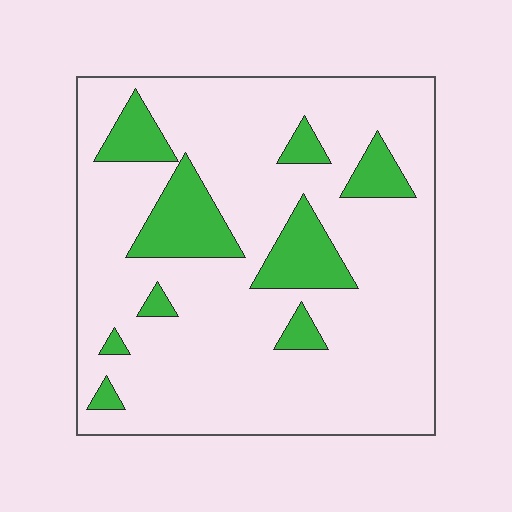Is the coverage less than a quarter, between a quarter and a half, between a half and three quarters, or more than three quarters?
Less than a quarter.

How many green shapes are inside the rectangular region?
9.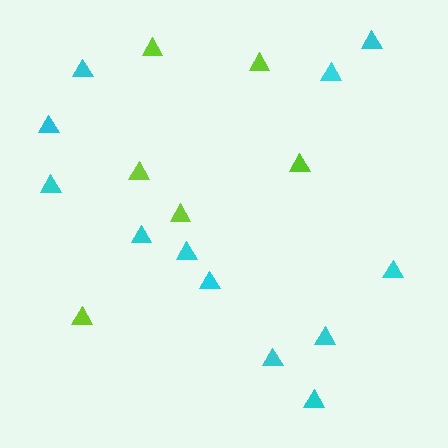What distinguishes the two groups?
There are 2 groups: one group of cyan triangles (12) and one group of lime triangles (6).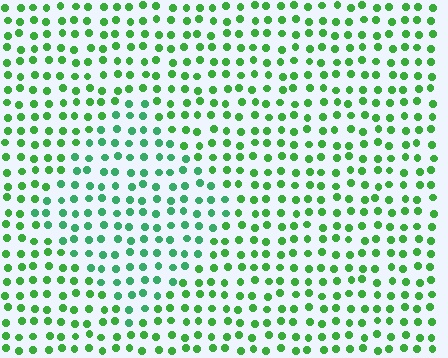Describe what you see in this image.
The image is filled with small green elements in a uniform arrangement. A diamond-shaped region is visible where the elements are tinted to a slightly different hue, forming a subtle color boundary.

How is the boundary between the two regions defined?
The boundary is defined purely by a slight shift in hue (about 26 degrees). Spacing, size, and orientation are identical on both sides.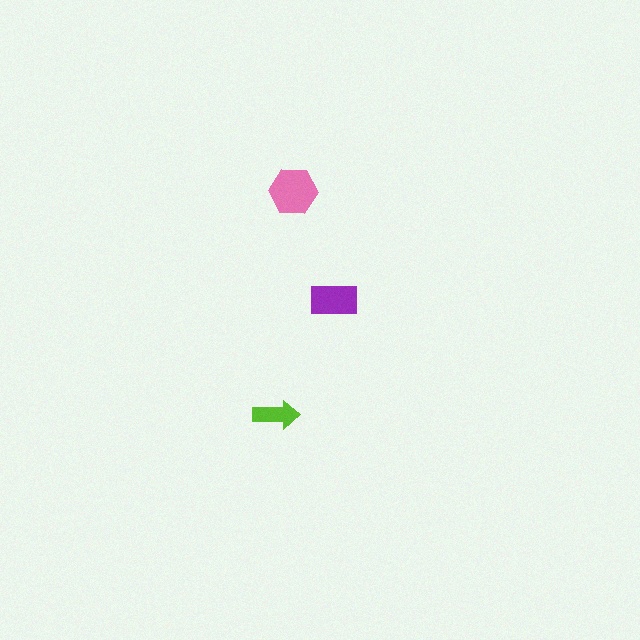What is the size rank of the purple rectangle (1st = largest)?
2nd.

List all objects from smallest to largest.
The lime arrow, the purple rectangle, the pink hexagon.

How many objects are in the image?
There are 3 objects in the image.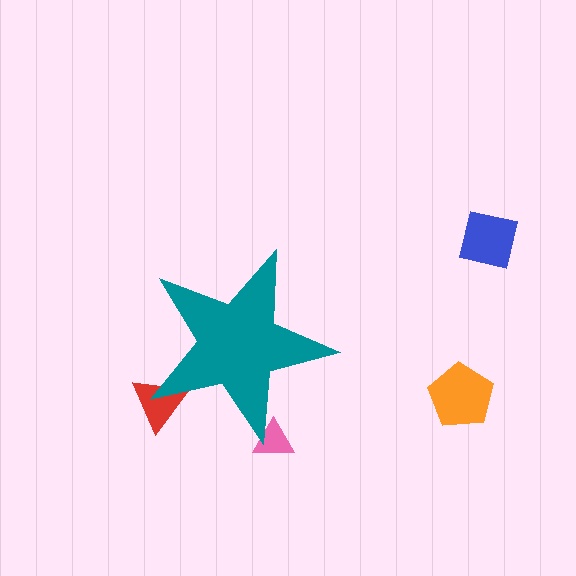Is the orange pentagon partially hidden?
No, the orange pentagon is fully visible.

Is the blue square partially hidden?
No, the blue square is fully visible.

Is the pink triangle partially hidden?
Yes, the pink triangle is partially hidden behind the teal star.